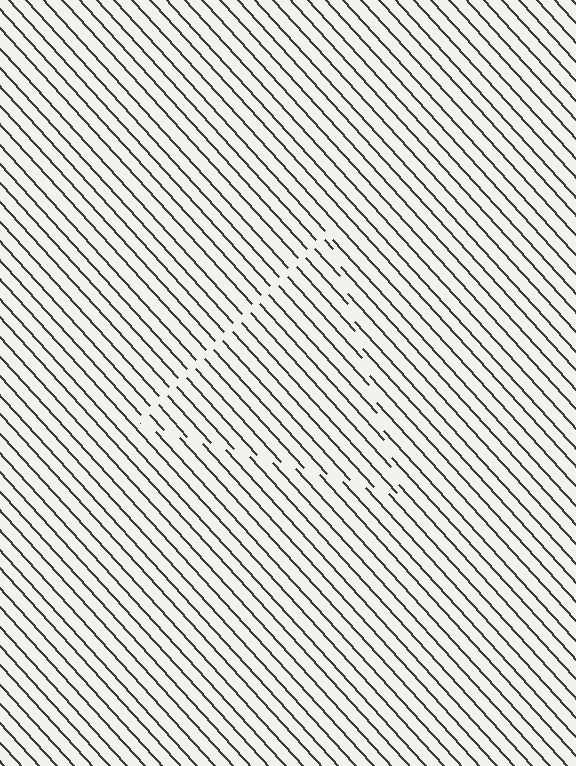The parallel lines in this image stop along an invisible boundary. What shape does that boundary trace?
An illusory triangle. The interior of the shape contains the same grating, shifted by half a period — the contour is defined by the phase discontinuity where line-ends from the inner and outer gratings abut.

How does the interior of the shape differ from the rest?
The interior of the shape contains the same grating, shifted by half a period — the contour is defined by the phase discontinuity where line-ends from the inner and outer gratings abut.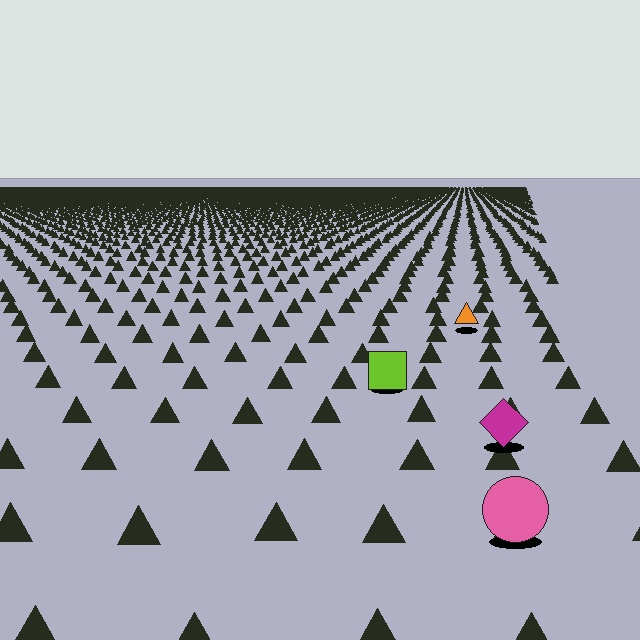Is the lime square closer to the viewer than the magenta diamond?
No. The magenta diamond is closer — you can tell from the texture gradient: the ground texture is coarser near it.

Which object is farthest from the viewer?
The orange triangle is farthest from the viewer. It appears smaller and the ground texture around it is denser.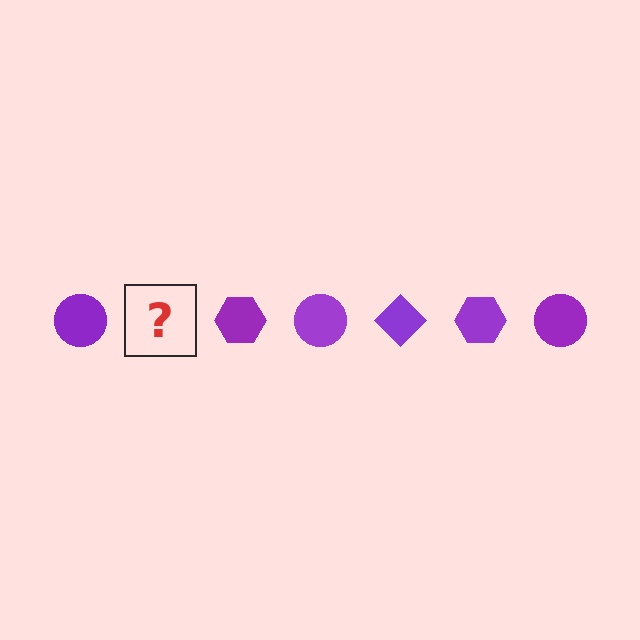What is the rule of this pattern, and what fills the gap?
The rule is that the pattern cycles through circle, diamond, hexagon shapes in purple. The gap should be filled with a purple diamond.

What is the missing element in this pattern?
The missing element is a purple diamond.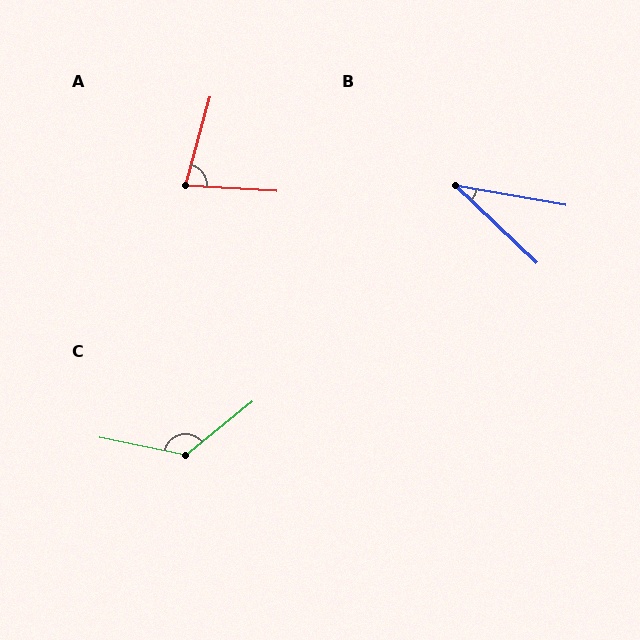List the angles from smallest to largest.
B (33°), A (78°), C (130°).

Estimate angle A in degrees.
Approximately 78 degrees.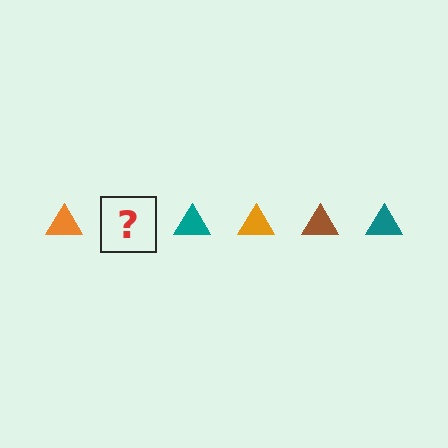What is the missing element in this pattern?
The missing element is a brown triangle.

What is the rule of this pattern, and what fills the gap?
The rule is that the pattern cycles through orange, brown, teal triangles. The gap should be filled with a brown triangle.